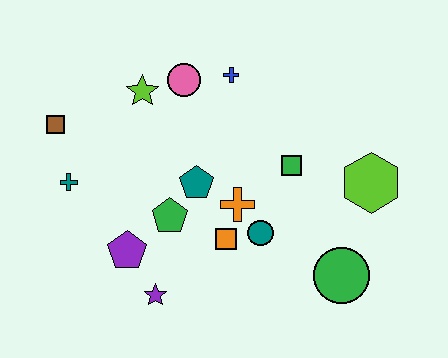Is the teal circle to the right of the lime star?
Yes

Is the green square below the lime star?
Yes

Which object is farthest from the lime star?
The green circle is farthest from the lime star.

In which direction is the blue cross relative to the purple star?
The blue cross is above the purple star.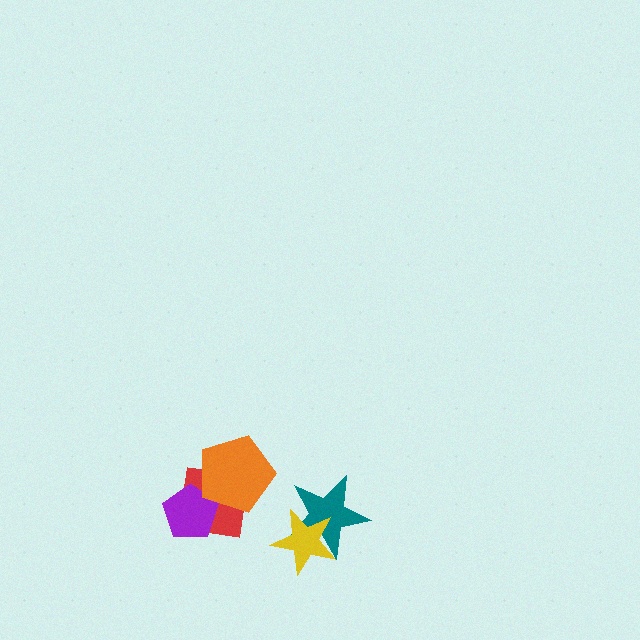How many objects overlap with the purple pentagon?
2 objects overlap with the purple pentagon.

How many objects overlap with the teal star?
1 object overlaps with the teal star.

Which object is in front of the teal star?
The yellow star is in front of the teal star.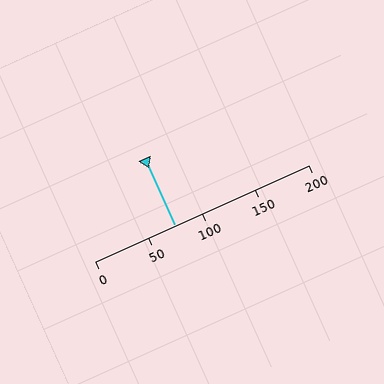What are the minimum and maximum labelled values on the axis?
The axis runs from 0 to 200.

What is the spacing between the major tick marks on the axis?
The major ticks are spaced 50 apart.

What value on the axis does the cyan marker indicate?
The marker indicates approximately 75.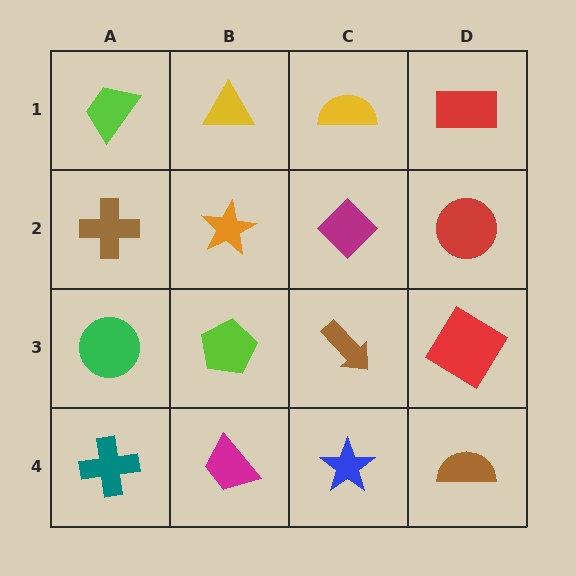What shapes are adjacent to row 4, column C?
A brown arrow (row 3, column C), a magenta trapezoid (row 4, column B), a brown semicircle (row 4, column D).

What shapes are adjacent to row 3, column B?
An orange star (row 2, column B), a magenta trapezoid (row 4, column B), a green circle (row 3, column A), a brown arrow (row 3, column C).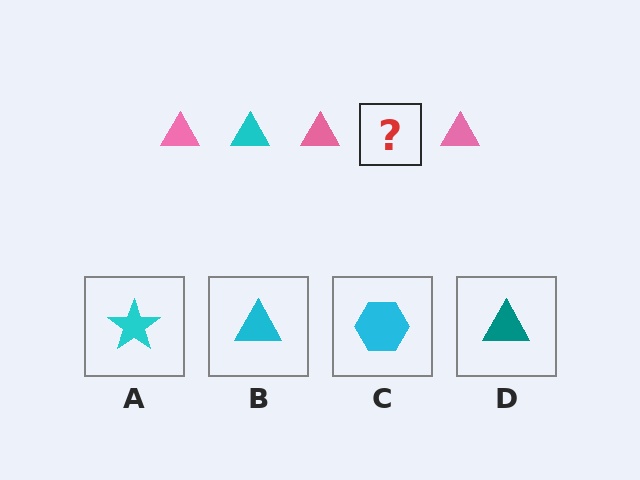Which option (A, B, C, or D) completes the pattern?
B.